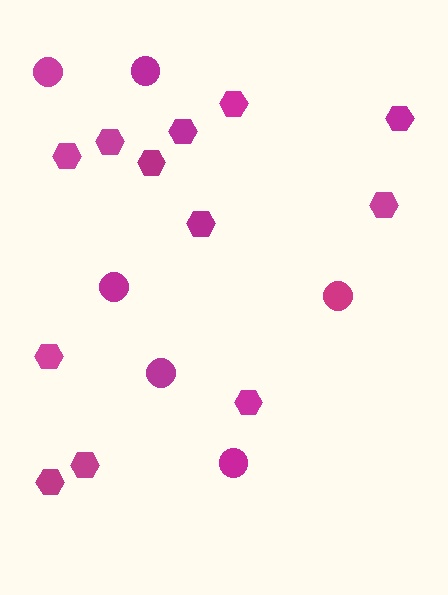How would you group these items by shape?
There are 2 groups: one group of circles (6) and one group of hexagons (12).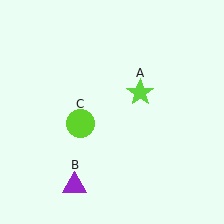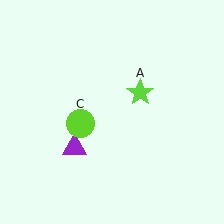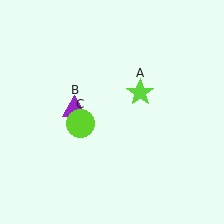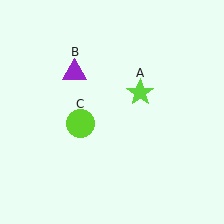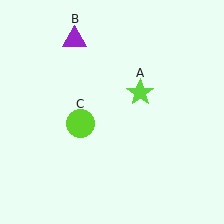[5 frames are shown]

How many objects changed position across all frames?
1 object changed position: purple triangle (object B).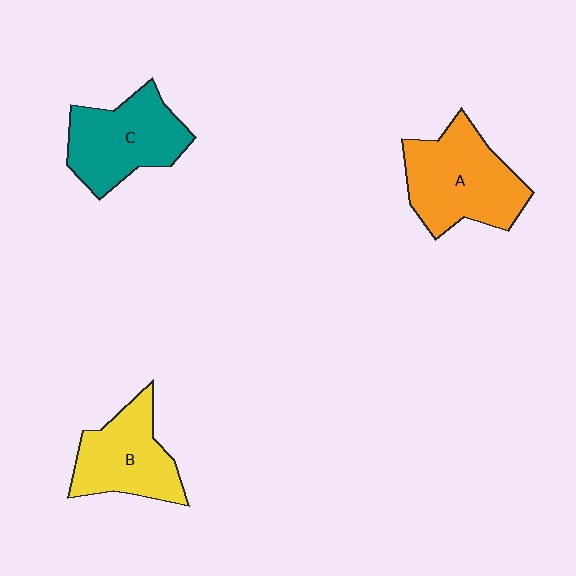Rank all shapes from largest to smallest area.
From largest to smallest: A (orange), C (teal), B (yellow).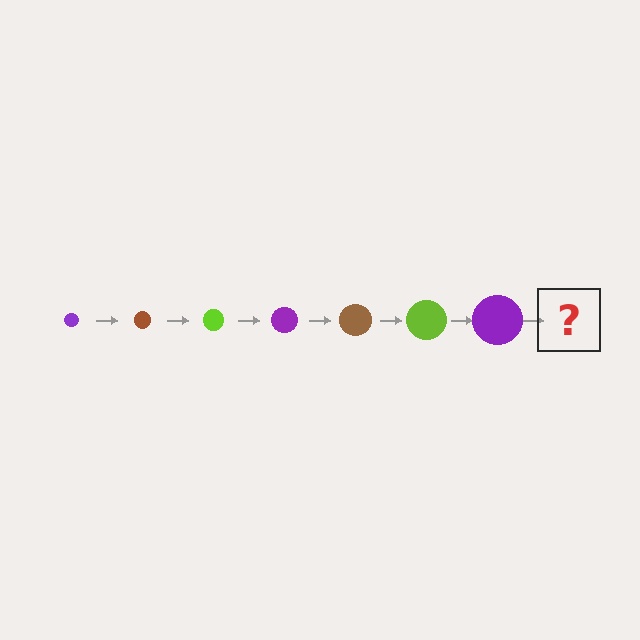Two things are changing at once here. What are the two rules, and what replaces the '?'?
The two rules are that the circle grows larger each step and the color cycles through purple, brown, and lime. The '?' should be a brown circle, larger than the previous one.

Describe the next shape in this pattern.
It should be a brown circle, larger than the previous one.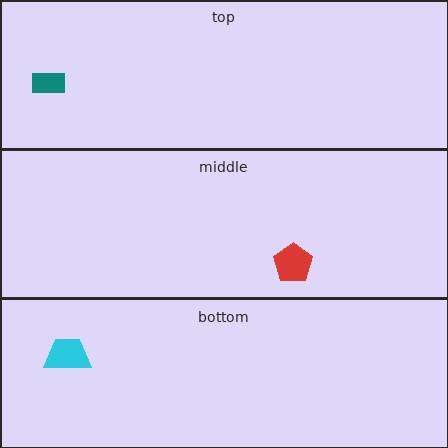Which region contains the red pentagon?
The middle region.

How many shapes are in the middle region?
1.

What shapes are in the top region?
The teal rectangle.